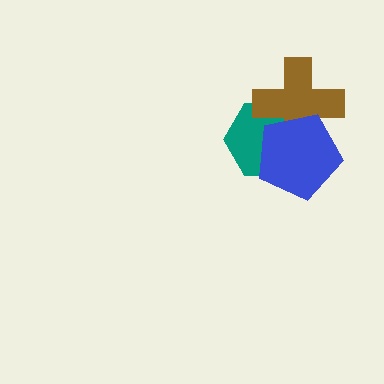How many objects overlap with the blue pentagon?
2 objects overlap with the blue pentagon.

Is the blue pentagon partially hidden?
No, no other shape covers it.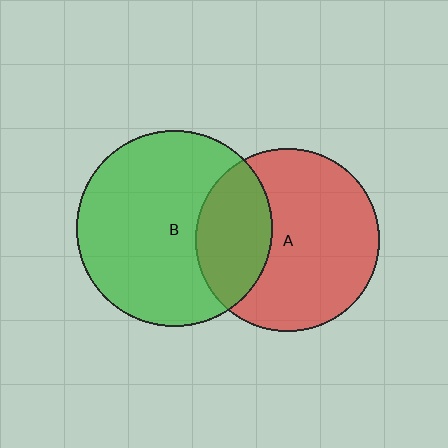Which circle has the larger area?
Circle B (green).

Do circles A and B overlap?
Yes.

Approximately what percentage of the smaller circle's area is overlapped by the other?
Approximately 30%.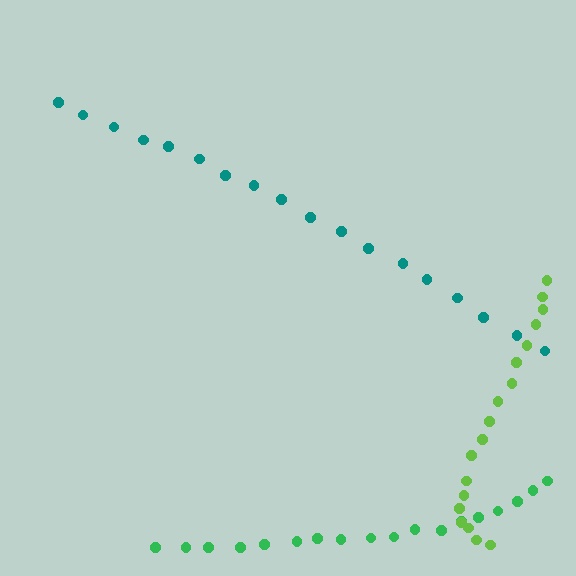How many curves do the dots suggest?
There are 3 distinct paths.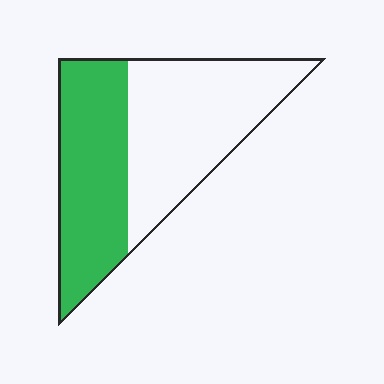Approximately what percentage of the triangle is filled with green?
Approximately 45%.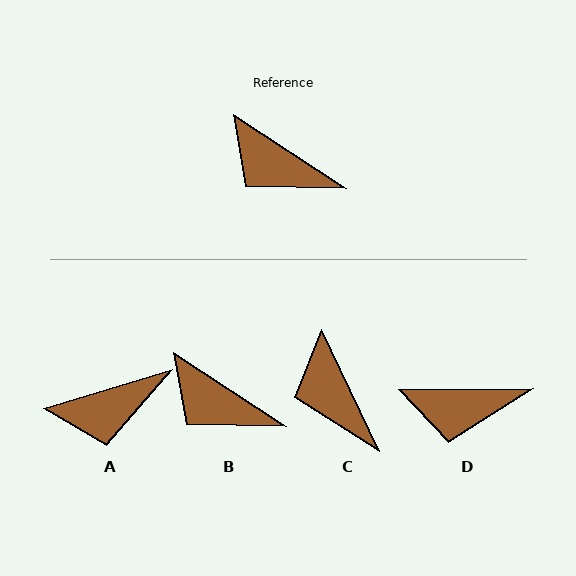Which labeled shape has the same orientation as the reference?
B.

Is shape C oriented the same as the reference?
No, it is off by about 31 degrees.